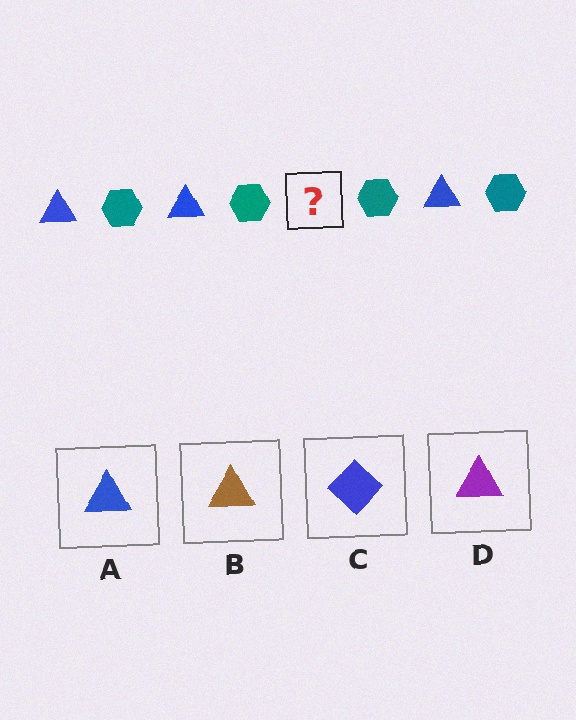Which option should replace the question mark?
Option A.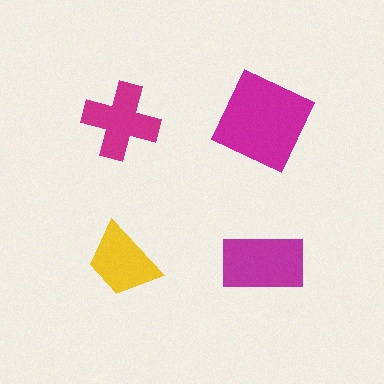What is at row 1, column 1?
A magenta cross.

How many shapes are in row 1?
2 shapes.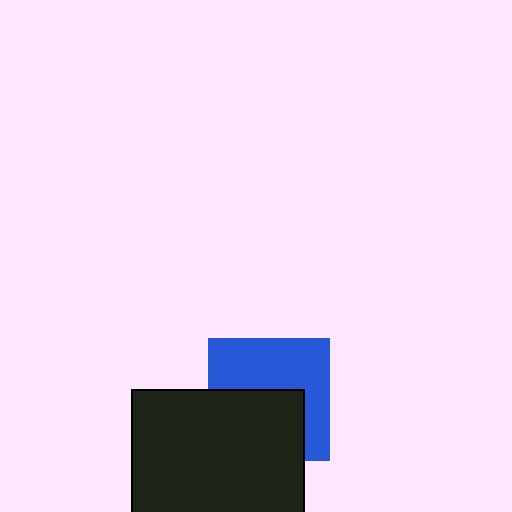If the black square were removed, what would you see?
You would see the complete blue square.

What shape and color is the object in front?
The object in front is a black square.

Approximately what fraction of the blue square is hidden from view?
Roughly 47% of the blue square is hidden behind the black square.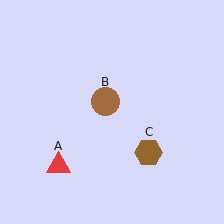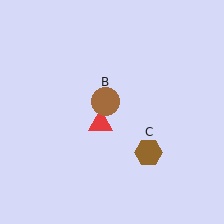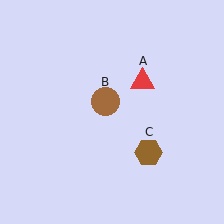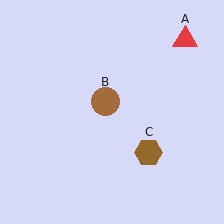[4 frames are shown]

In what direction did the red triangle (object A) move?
The red triangle (object A) moved up and to the right.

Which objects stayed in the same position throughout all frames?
Brown circle (object B) and brown hexagon (object C) remained stationary.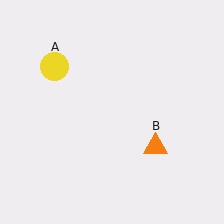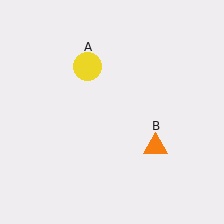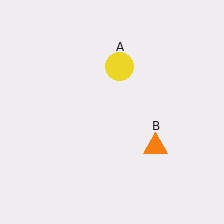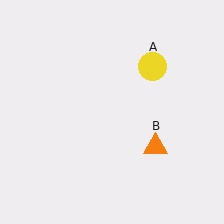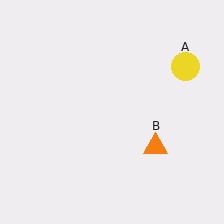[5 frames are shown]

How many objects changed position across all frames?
1 object changed position: yellow circle (object A).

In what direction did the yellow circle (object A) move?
The yellow circle (object A) moved right.